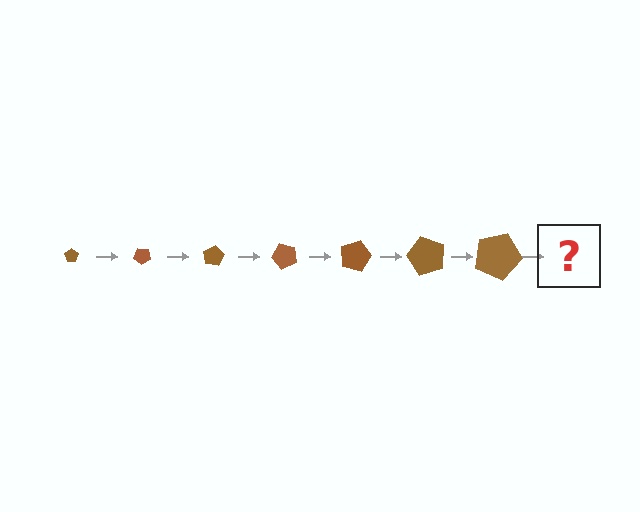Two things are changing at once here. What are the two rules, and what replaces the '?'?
The two rules are that the pentagon grows larger each step and it rotates 40 degrees each step. The '?' should be a pentagon, larger than the previous one and rotated 280 degrees from the start.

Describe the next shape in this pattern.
It should be a pentagon, larger than the previous one and rotated 280 degrees from the start.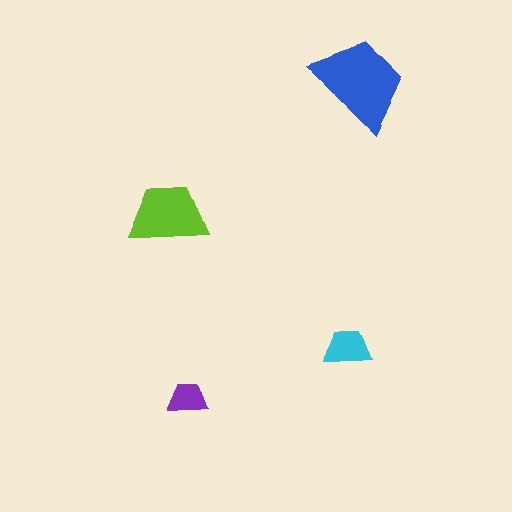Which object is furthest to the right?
The blue trapezoid is rightmost.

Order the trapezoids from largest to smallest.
the blue one, the lime one, the cyan one, the purple one.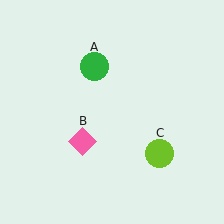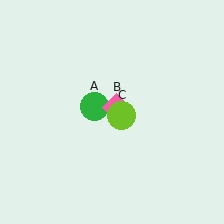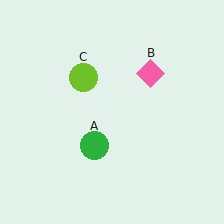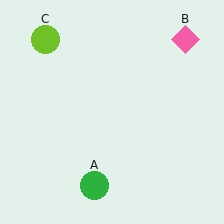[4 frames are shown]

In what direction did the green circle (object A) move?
The green circle (object A) moved down.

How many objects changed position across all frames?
3 objects changed position: green circle (object A), pink diamond (object B), lime circle (object C).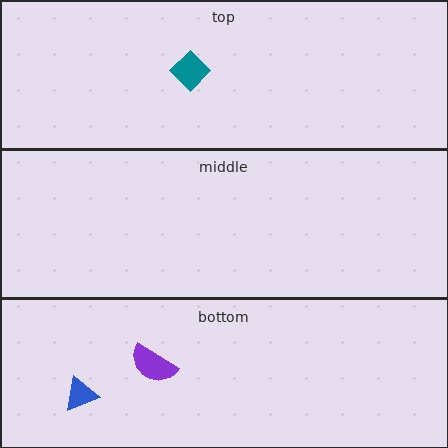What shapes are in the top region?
The teal diamond.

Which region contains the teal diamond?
The top region.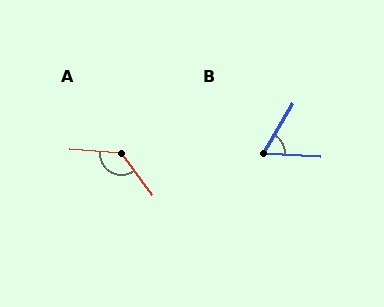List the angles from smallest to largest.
B (62°), A (130°).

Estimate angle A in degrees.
Approximately 130 degrees.